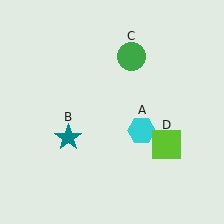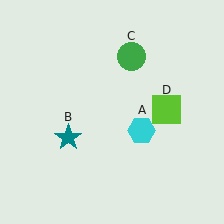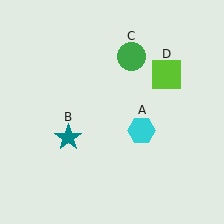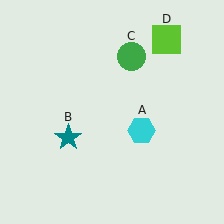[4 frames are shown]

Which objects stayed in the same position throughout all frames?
Cyan hexagon (object A) and teal star (object B) and green circle (object C) remained stationary.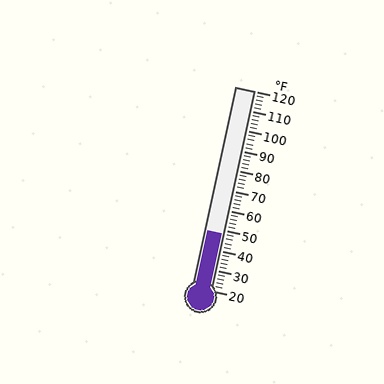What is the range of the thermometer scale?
The thermometer scale ranges from 20°F to 120°F.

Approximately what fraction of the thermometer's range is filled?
The thermometer is filled to approximately 30% of its range.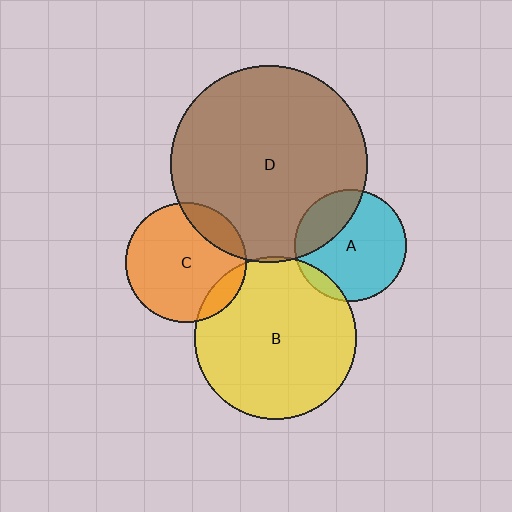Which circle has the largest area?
Circle D (brown).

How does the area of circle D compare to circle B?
Approximately 1.5 times.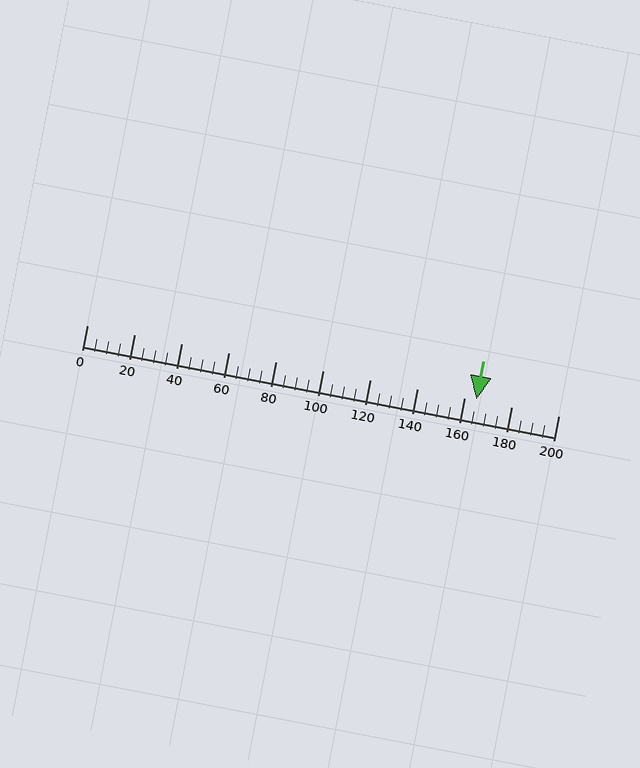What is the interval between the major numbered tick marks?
The major tick marks are spaced 20 units apart.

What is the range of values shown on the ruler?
The ruler shows values from 0 to 200.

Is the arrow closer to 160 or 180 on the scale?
The arrow is closer to 160.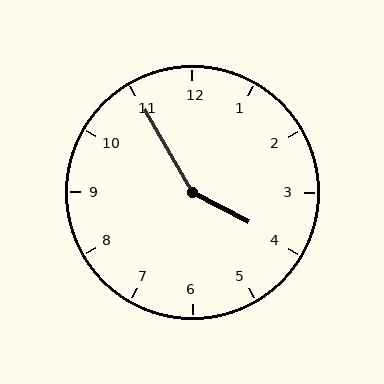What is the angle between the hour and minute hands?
Approximately 148 degrees.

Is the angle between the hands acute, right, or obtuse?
It is obtuse.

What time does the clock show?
3:55.